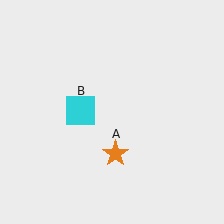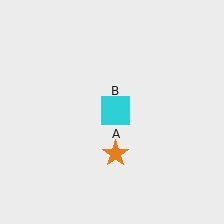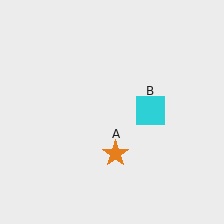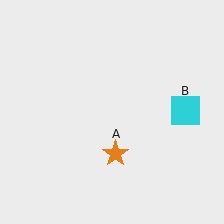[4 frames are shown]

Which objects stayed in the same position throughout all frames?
Orange star (object A) remained stationary.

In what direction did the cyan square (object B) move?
The cyan square (object B) moved right.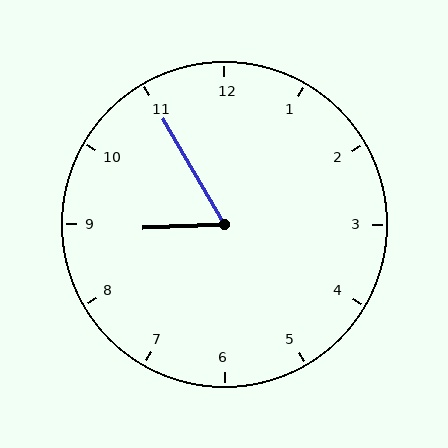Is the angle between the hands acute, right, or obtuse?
It is acute.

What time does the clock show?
8:55.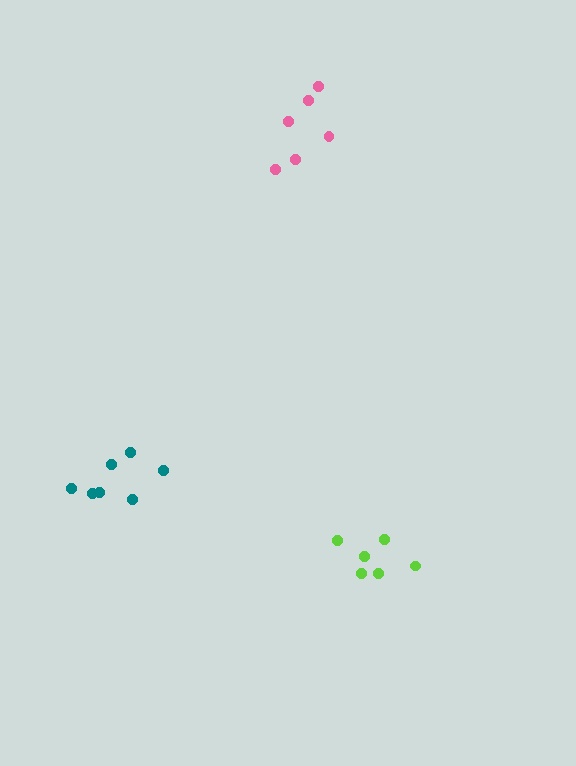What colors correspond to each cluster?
The clusters are colored: pink, lime, teal.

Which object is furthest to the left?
The teal cluster is leftmost.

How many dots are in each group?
Group 1: 6 dots, Group 2: 6 dots, Group 3: 7 dots (19 total).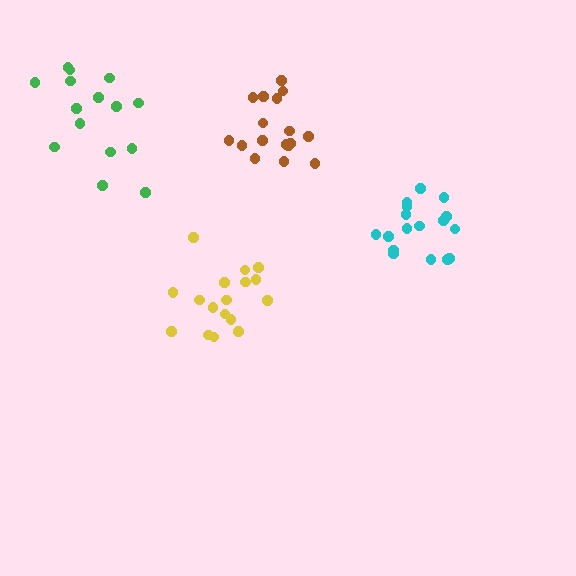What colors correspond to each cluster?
The clusters are colored: green, yellow, cyan, brown.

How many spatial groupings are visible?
There are 4 spatial groupings.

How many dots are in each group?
Group 1: 15 dots, Group 2: 17 dots, Group 3: 17 dots, Group 4: 17 dots (66 total).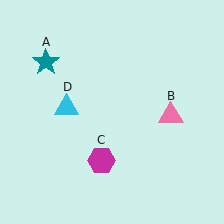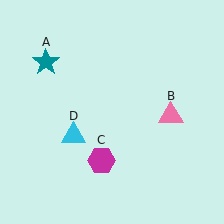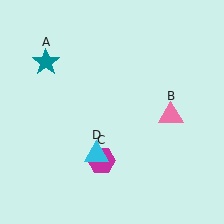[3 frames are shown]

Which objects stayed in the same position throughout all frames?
Teal star (object A) and pink triangle (object B) and magenta hexagon (object C) remained stationary.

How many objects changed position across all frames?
1 object changed position: cyan triangle (object D).